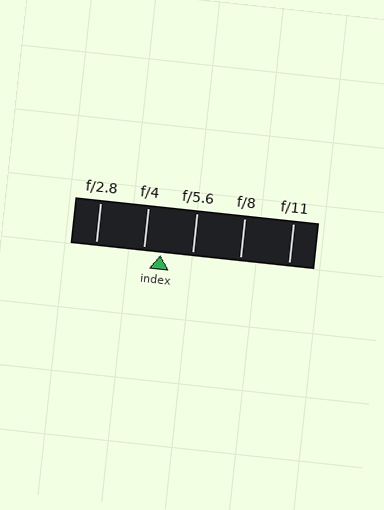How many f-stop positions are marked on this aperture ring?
There are 5 f-stop positions marked.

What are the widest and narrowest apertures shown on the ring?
The widest aperture shown is f/2.8 and the narrowest is f/11.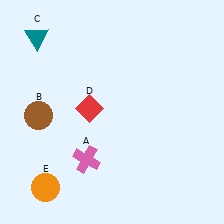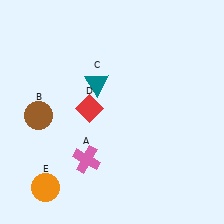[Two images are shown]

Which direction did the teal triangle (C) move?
The teal triangle (C) moved right.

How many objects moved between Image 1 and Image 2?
1 object moved between the two images.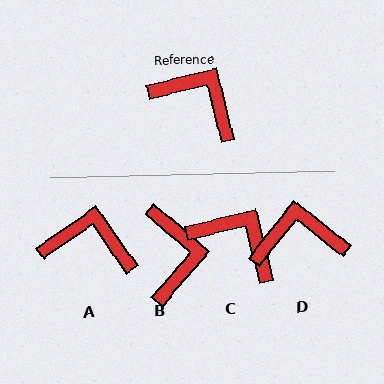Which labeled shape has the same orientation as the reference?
C.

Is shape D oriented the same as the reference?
No, it is off by about 38 degrees.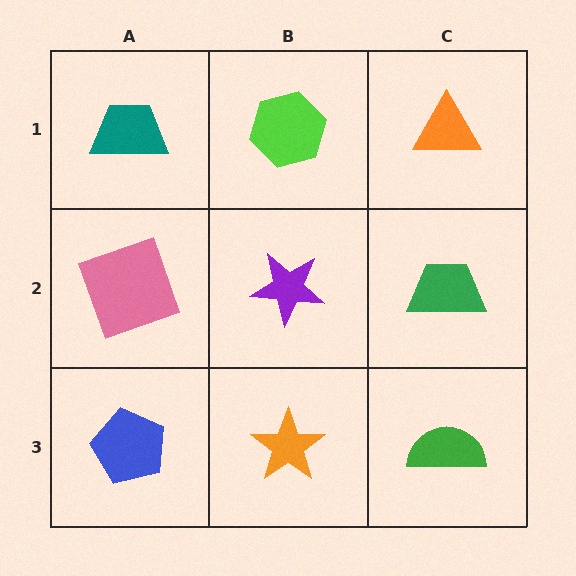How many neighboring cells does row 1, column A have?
2.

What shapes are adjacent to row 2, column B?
A lime hexagon (row 1, column B), an orange star (row 3, column B), a pink square (row 2, column A), a green trapezoid (row 2, column C).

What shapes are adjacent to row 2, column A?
A teal trapezoid (row 1, column A), a blue pentagon (row 3, column A), a purple star (row 2, column B).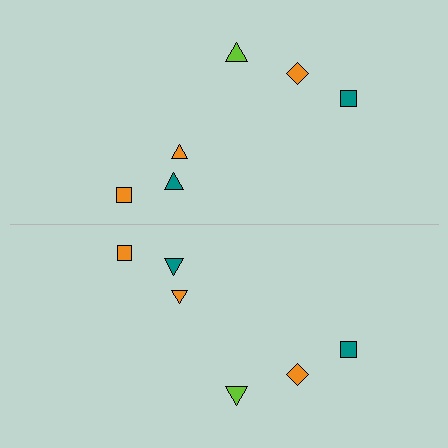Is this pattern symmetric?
Yes, this pattern has bilateral (reflection) symmetry.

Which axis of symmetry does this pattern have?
The pattern has a horizontal axis of symmetry running through the center of the image.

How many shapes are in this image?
There are 12 shapes in this image.